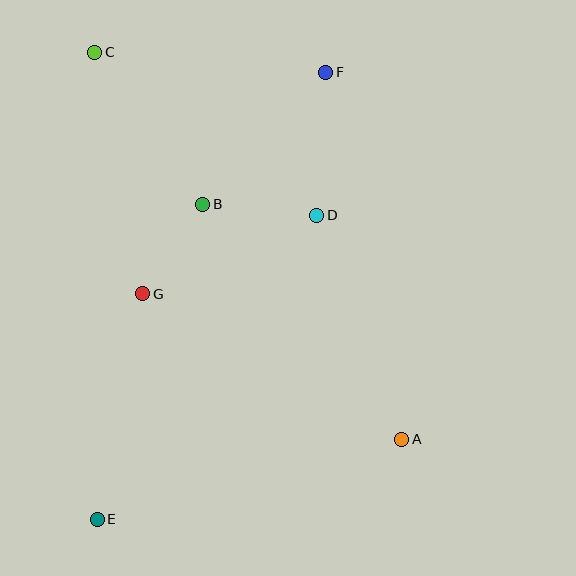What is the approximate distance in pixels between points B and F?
The distance between B and F is approximately 181 pixels.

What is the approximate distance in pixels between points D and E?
The distance between D and E is approximately 375 pixels.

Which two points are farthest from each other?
Points E and F are farthest from each other.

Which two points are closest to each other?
Points B and G are closest to each other.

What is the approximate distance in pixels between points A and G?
The distance between A and G is approximately 297 pixels.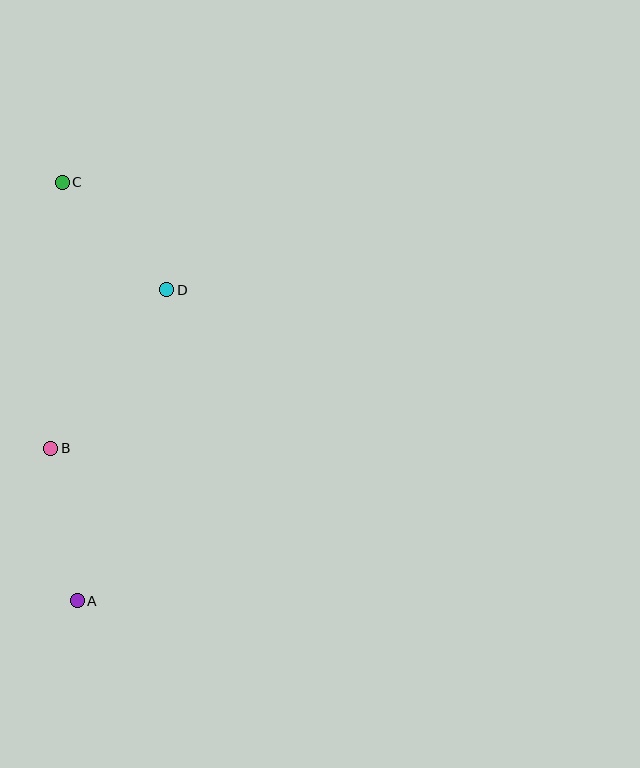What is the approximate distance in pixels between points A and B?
The distance between A and B is approximately 155 pixels.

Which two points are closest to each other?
Points C and D are closest to each other.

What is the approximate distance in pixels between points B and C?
The distance between B and C is approximately 267 pixels.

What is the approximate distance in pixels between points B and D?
The distance between B and D is approximately 197 pixels.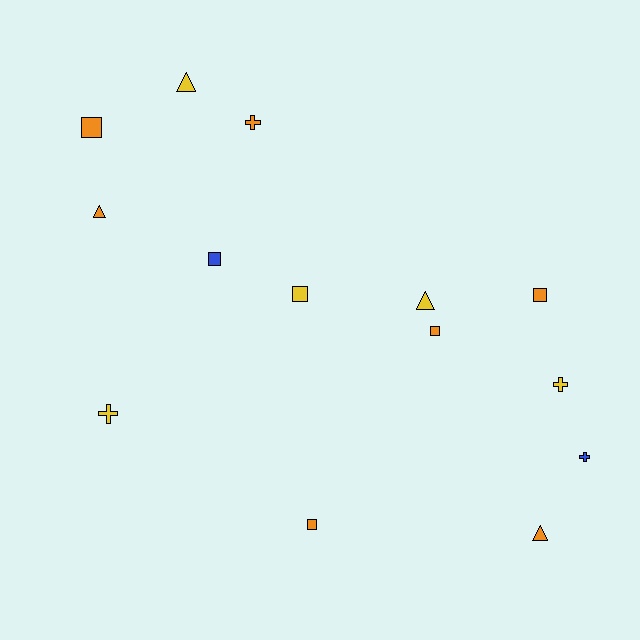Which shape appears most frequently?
Square, with 6 objects.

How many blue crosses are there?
There is 1 blue cross.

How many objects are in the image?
There are 14 objects.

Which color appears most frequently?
Orange, with 7 objects.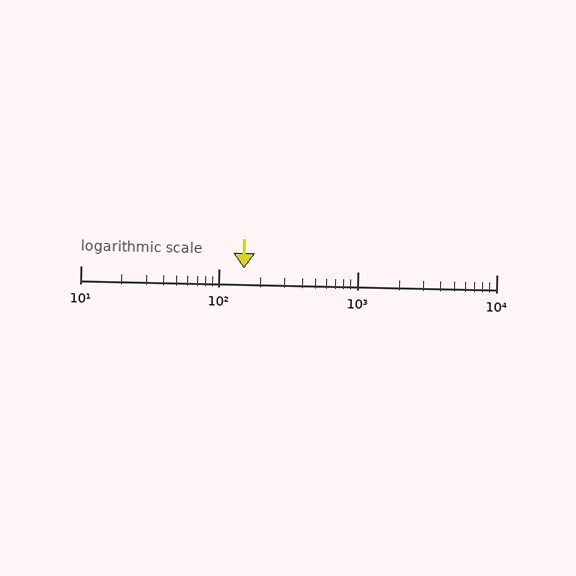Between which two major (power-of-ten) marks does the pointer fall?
The pointer is between 100 and 1000.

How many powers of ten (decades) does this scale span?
The scale spans 3 decades, from 10 to 10000.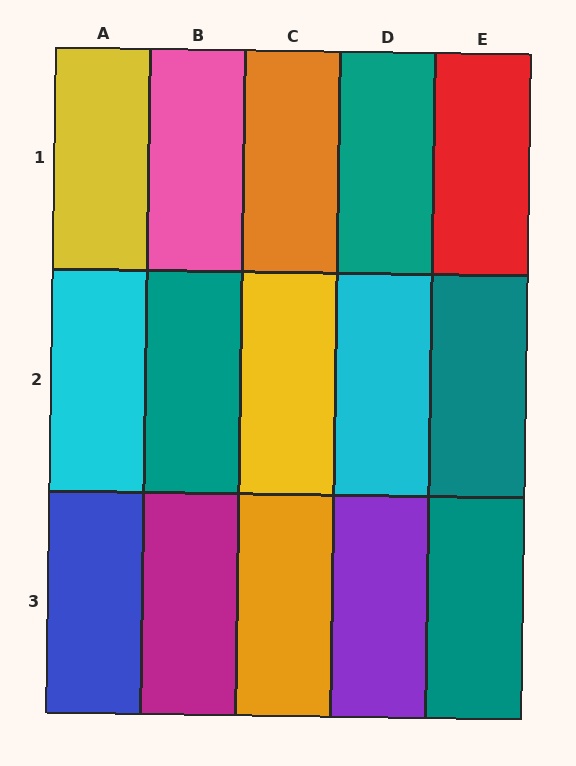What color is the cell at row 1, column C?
Orange.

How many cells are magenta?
1 cell is magenta.